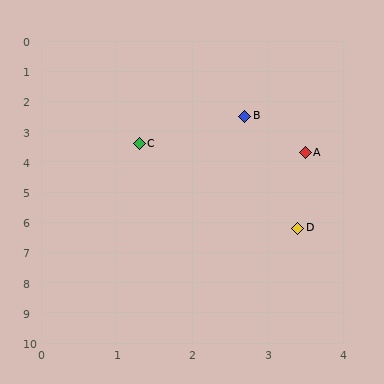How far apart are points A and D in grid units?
Points A and D are about 2.5 grid units apart.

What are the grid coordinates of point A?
Point A is at approximately (3.5, 3.7).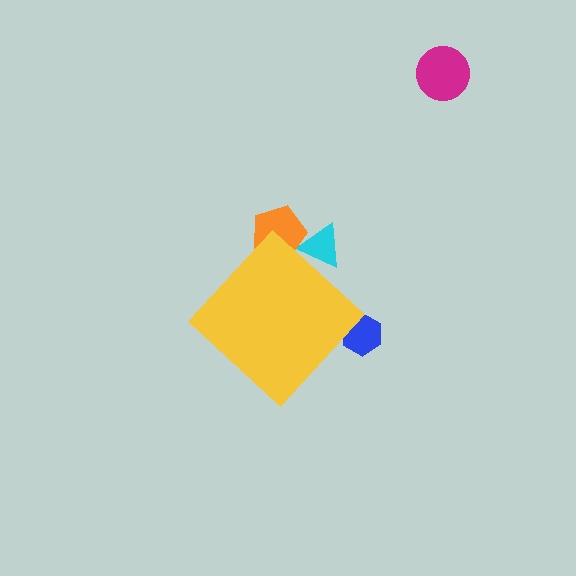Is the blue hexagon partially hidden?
Yes, the blue hexagon is partially hidden behind the yellow diamond.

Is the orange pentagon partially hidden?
Yes, the orange pentagon is partially hidden behind the yellow diamond.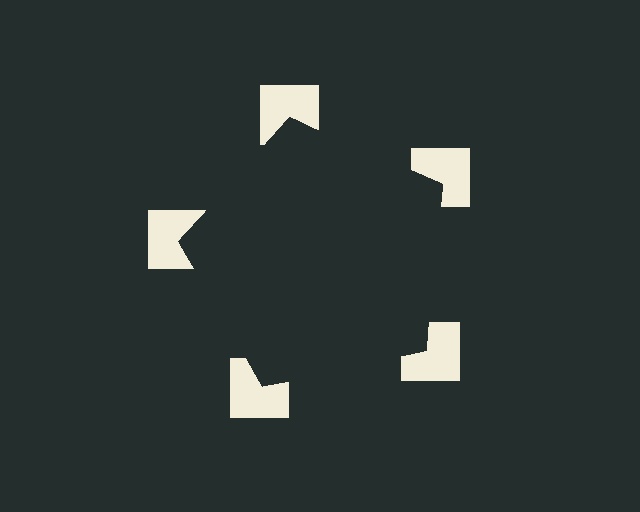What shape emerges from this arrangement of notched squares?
An illusory pentagon — its edges are inferred from the aligned wedge cuts in the notched squares, not physically drawn.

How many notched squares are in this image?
There are 5 — one at each vertex of the illusory pentagon.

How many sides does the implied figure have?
5 sides.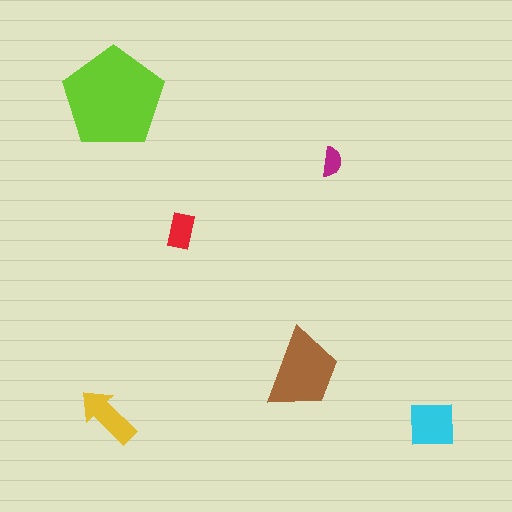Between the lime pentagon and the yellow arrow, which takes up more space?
The lime pentagon.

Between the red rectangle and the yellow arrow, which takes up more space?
The yellow arrow.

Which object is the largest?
The lime pentagon.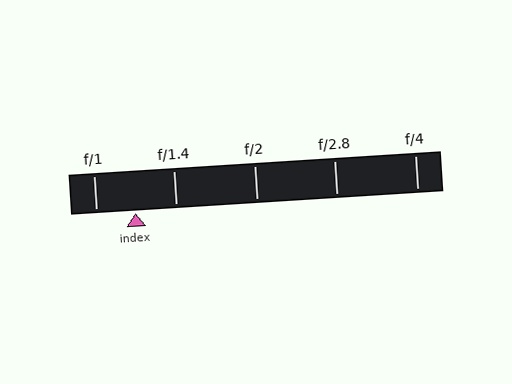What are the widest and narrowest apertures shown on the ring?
The widest aperture shown is f/1 and the narrowest is f/4.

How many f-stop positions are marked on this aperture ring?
There are 5 f-stop positions marked.